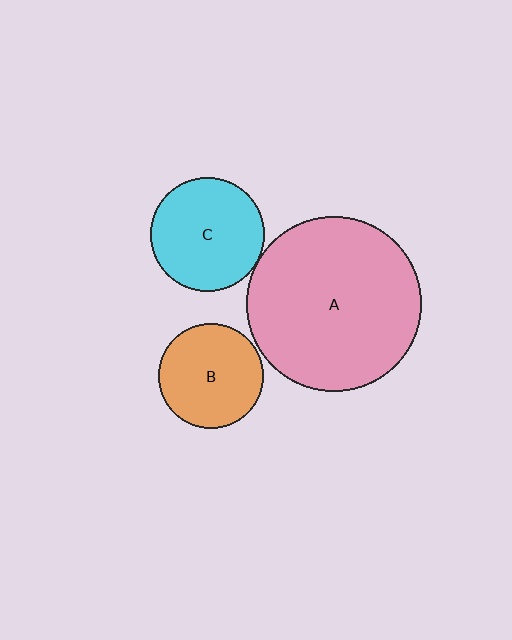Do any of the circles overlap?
No, none of the circles overlap.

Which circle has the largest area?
Circle A (pink).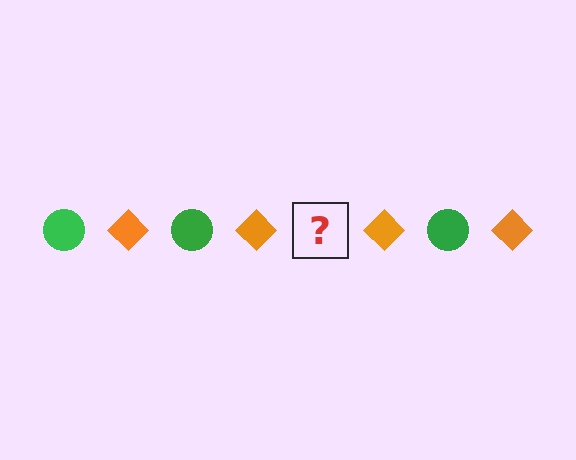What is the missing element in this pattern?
The missing element is a green circle.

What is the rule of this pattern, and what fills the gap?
The rule is that the pattern alternates between green circle and orange diamond. The gap should be filled with a green circle.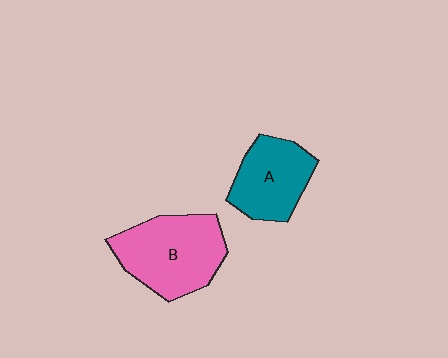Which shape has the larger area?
Shape B (pink).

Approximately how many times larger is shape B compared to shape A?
Approximately 1.4 times.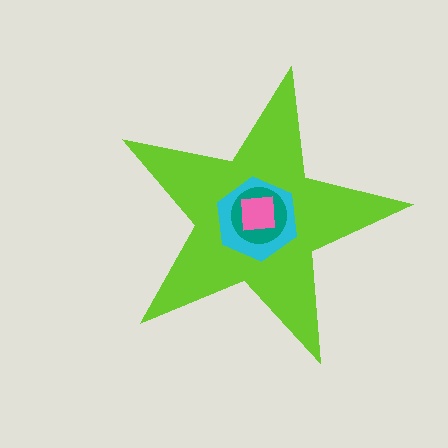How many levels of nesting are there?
4.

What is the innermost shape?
The pink square.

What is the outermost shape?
The lime star.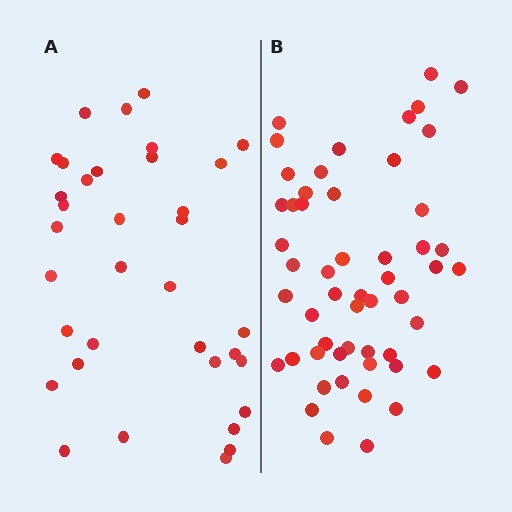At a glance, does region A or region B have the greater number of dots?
Region B (the right region) has more dots.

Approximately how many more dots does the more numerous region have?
Region B has approximately 20 more dots than region A.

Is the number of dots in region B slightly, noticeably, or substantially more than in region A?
Region B has substantially more. The ratio is roughly 1.5 to 1.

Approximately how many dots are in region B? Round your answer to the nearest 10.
About 50 dots. (The exact count is 53, which rounds to 50.)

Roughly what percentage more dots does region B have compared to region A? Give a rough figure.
About 50% more.